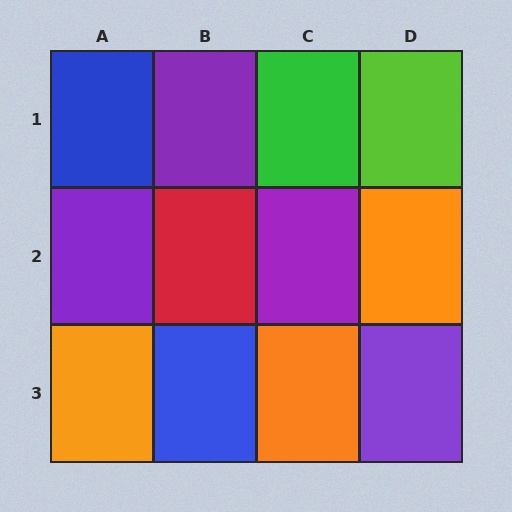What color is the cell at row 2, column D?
Orange.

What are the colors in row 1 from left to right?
Blue, purple, green, lime.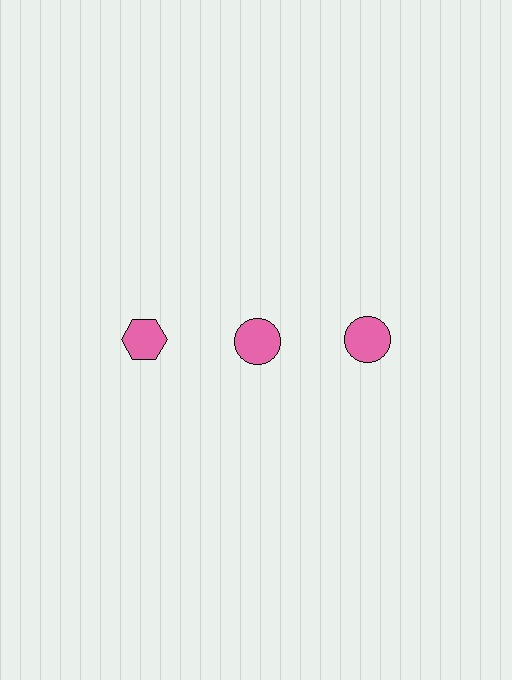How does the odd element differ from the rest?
It has a different shape: hexagon instead of circle.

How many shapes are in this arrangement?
There are 3 shapes arranged in a grid pattern.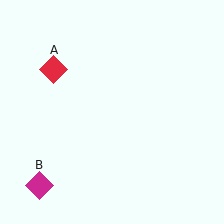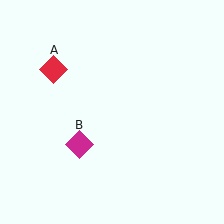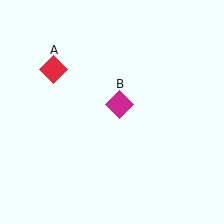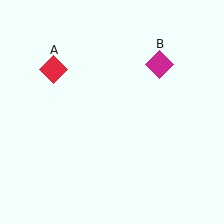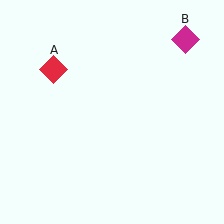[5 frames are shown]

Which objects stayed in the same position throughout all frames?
Red diamond (object A) remained stationary.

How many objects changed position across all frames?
1 object changed position: magenta diamond (object B).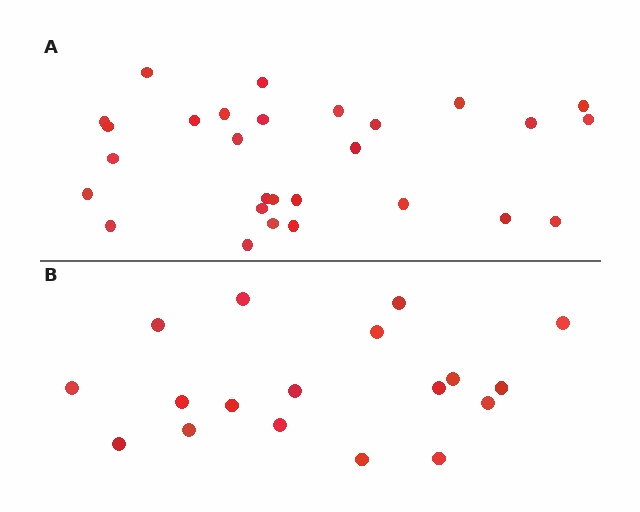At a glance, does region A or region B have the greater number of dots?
Region A (the top region) has more dots.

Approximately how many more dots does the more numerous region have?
Region A has roughly 10 or so more dots than region B.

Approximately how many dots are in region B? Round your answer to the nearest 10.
About 20 dots. (The exact count is 18, which rounds to 20.)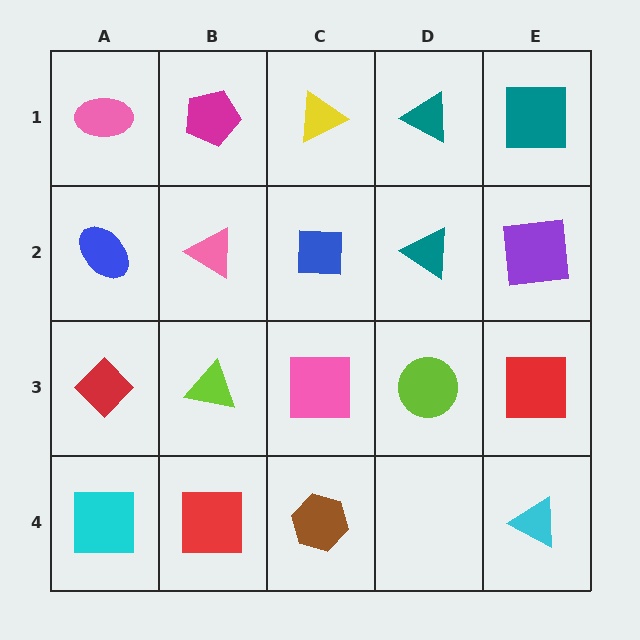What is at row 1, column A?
A pink ellipse.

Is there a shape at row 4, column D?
No, that cell is empty.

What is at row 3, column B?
A lime triangle.